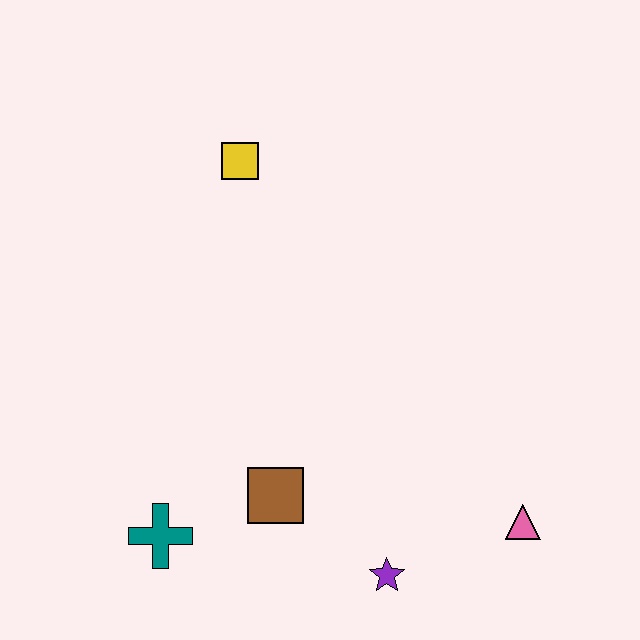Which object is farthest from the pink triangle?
The yellow square is farthest from the pink triangle.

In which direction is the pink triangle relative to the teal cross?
The pink triangle is to the right of the teal cross.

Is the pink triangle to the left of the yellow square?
No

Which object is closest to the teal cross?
The brown square is closest to the teal cross.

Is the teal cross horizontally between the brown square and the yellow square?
No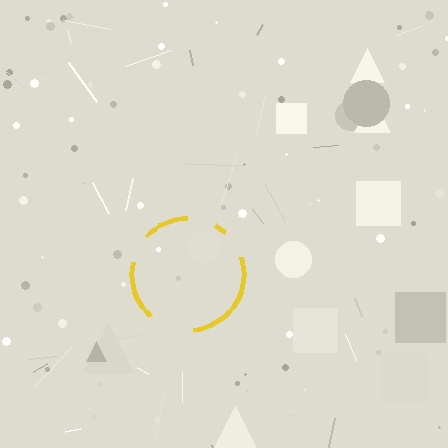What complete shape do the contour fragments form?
The contour fragments form a circle.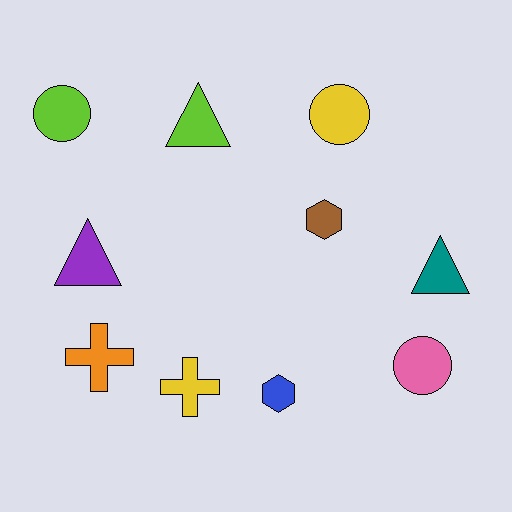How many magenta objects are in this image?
There are no magenta objects.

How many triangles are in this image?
There are 3 triangles.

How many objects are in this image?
There are 10 objects.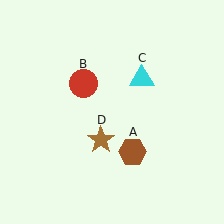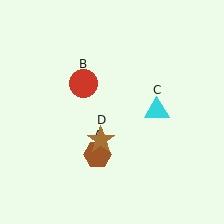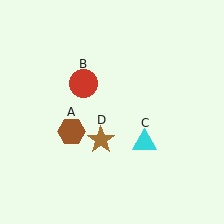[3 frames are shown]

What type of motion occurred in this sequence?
The brown hexagon (object A), cyan triangle (object C) rotated clockwise around the center of the scene.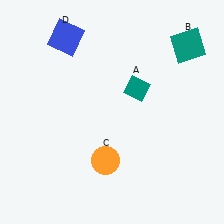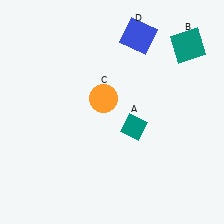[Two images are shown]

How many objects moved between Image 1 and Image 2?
3 objects moved between the two images.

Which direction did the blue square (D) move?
The blue square (D) moved right.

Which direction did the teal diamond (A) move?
The teal diamond (A) moved down.